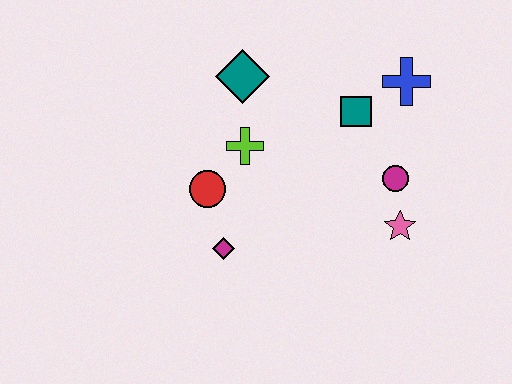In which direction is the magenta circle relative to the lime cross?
The magenta circle is to the right of the lime cross.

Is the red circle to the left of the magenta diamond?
Yes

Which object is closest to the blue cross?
The teal square is closest to the blue cross.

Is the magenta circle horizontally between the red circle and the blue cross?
Yes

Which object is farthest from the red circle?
The blue cross is farthest from the red circle.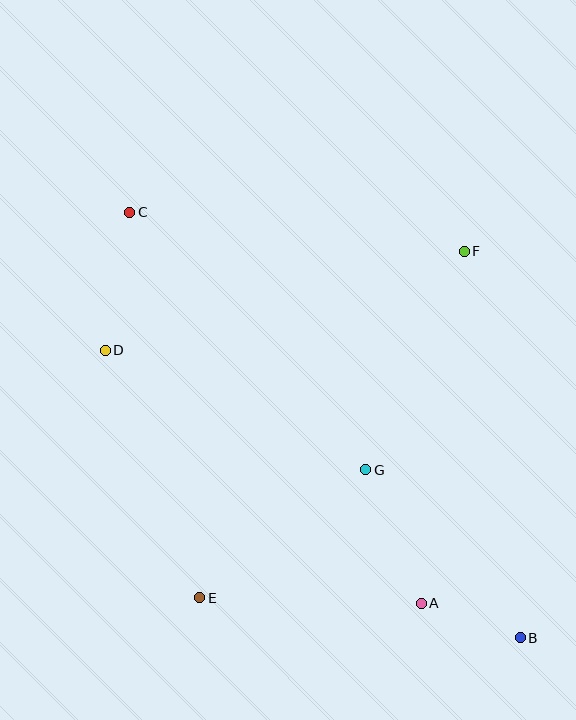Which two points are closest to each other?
Points A and B are closest to each other.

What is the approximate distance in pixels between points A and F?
The distance between A and F is approximately 354 pixels.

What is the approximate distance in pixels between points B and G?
The distance between B and G is approximately 228 pixels.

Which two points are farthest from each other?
Points B and C are farthest from each other.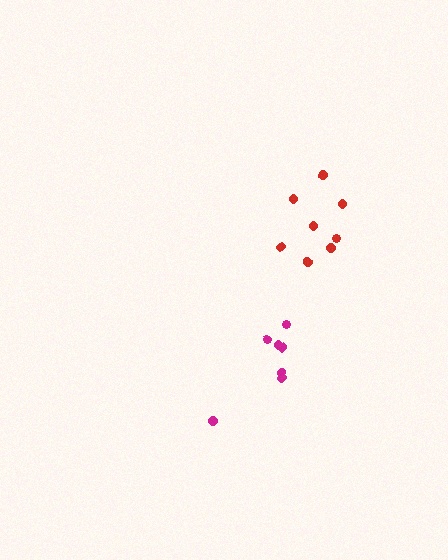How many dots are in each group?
Group 1: 7 dots, Group 2: 8 dots (15 total).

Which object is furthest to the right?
The red cluster is rightmost.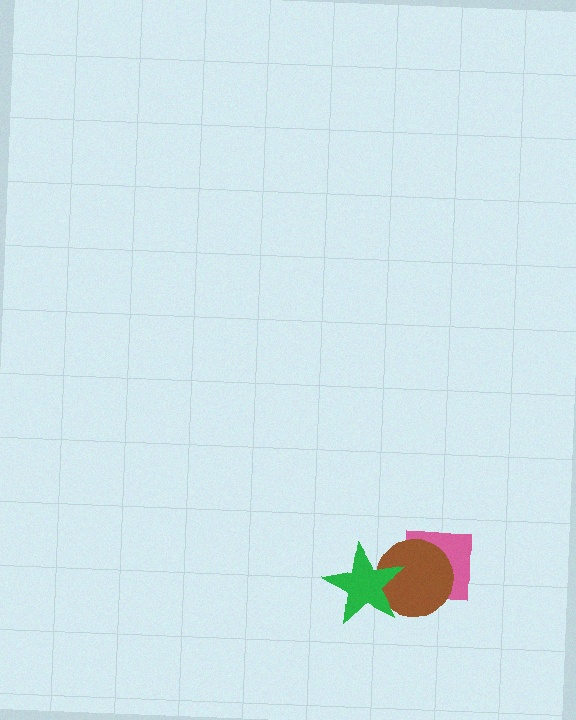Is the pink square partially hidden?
Yes, it is partially covered by another shape.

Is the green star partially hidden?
No, no other shape covers it.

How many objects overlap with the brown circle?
2 objects overlap with the brown circle.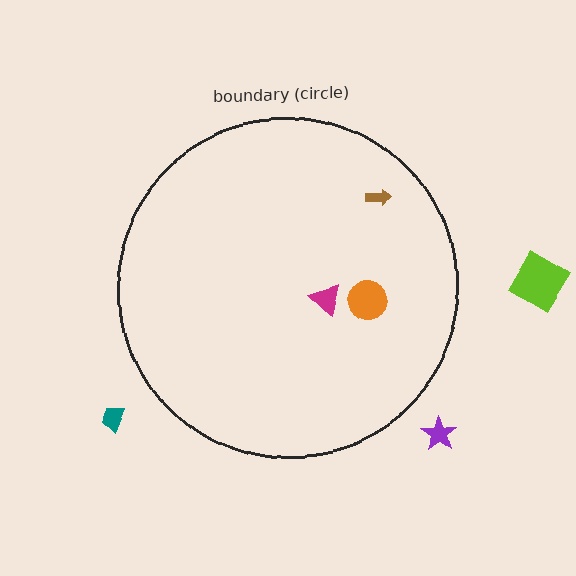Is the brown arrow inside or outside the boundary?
Inside.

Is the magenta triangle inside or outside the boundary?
Inside.